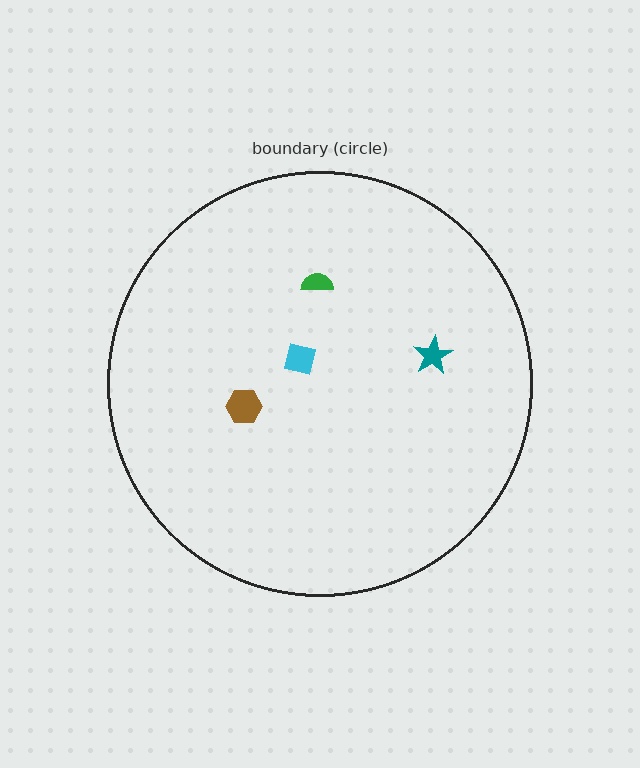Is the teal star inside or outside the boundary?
Inside.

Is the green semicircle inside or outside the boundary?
Inside.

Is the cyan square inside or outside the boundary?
Inside.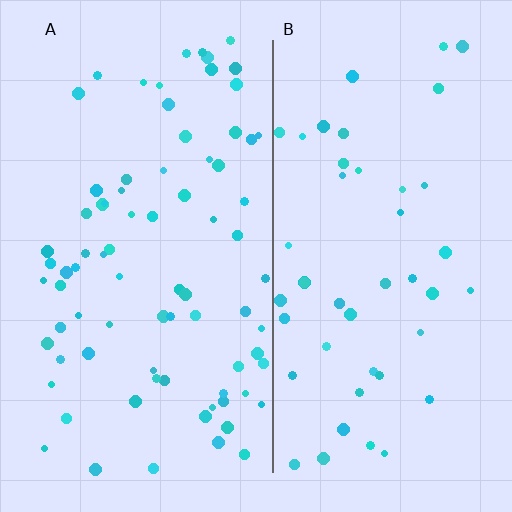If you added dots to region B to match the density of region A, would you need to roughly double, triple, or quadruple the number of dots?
Approximately double.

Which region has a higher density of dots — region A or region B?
A (the left).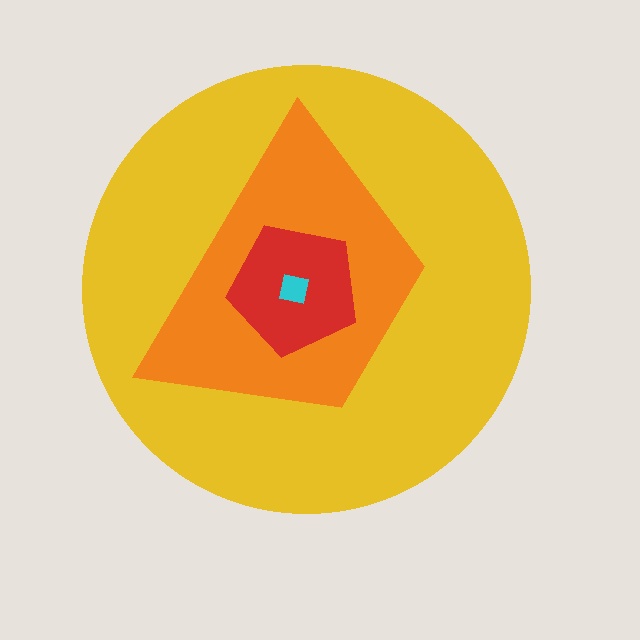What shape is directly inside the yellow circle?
The orange trapezoid.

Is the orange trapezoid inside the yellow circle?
Yes.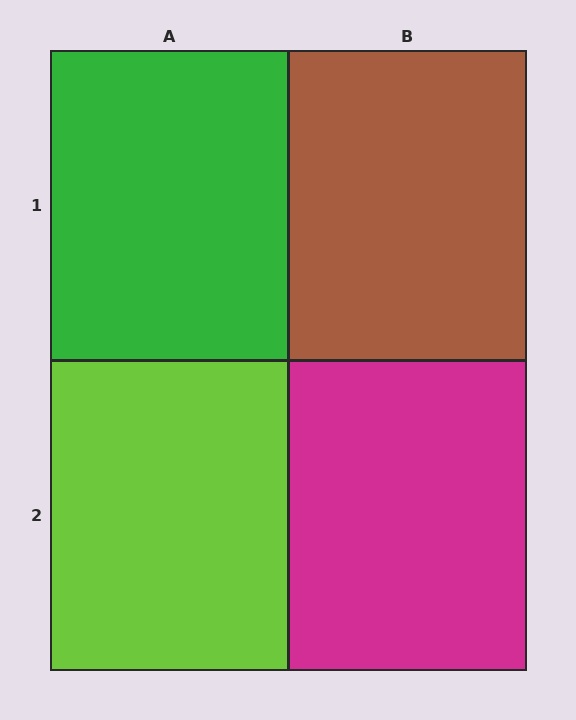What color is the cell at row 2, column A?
Lime.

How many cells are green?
1 cell is green.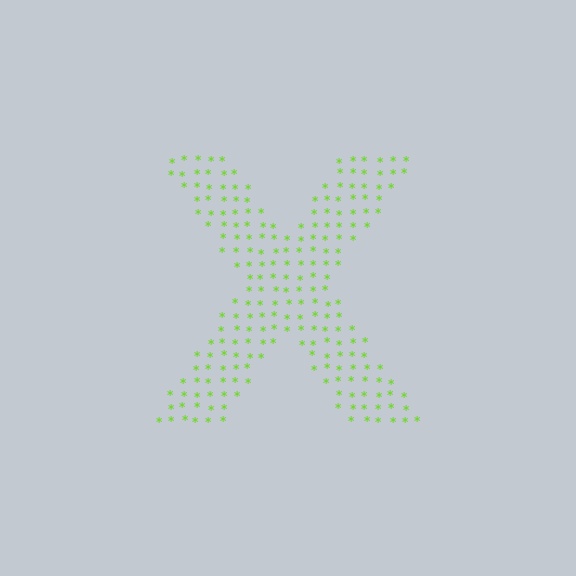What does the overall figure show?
The overall figure shows the letter X.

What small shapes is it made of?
It is made of small asterisks.